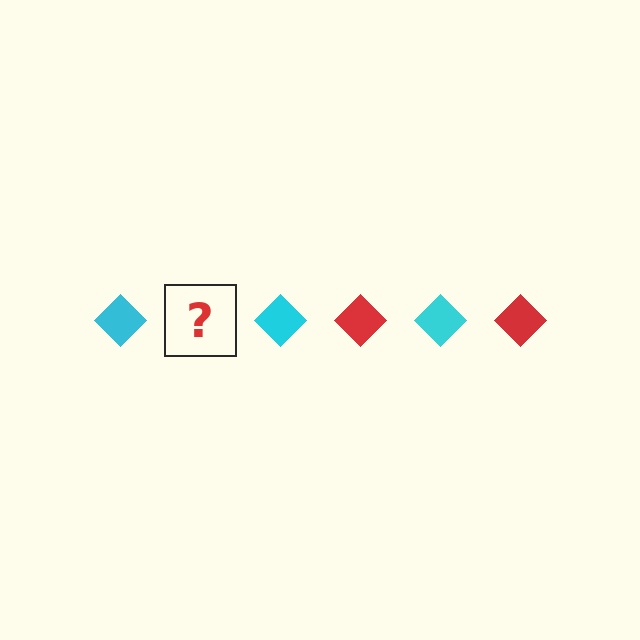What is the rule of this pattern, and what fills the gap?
The rule is that the pattern cycles through cyan, red diamonds. The gap should be filled with a red diamond.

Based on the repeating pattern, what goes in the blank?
The blank should be a red diamond.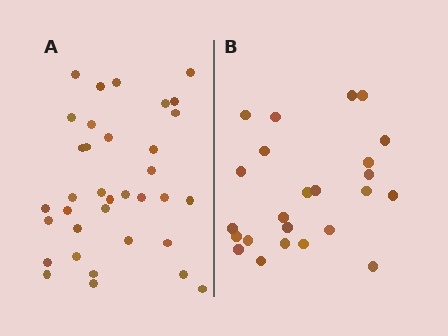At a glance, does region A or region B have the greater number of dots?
Region A (the left region) has more dots.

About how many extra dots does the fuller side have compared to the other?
Region A has roughly 12 or so more dots than region B.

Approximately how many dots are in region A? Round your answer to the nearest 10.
About 40 dots. (The exact count is 35, which rounds to 40.)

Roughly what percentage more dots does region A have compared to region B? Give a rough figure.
About 45% more.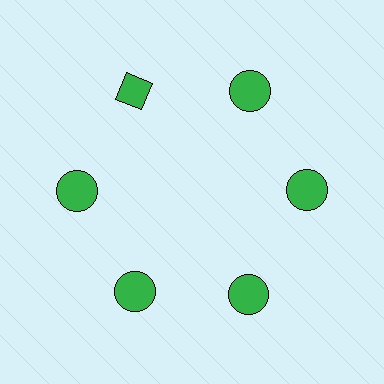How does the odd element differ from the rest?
It has a different shape: diamond instead of circle.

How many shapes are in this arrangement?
There are 6 shapes arranged in a ring pattern.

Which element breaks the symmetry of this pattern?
The green diamond at roughly the 11 o'clock position breaks the symmetry. All other shapes are green circles.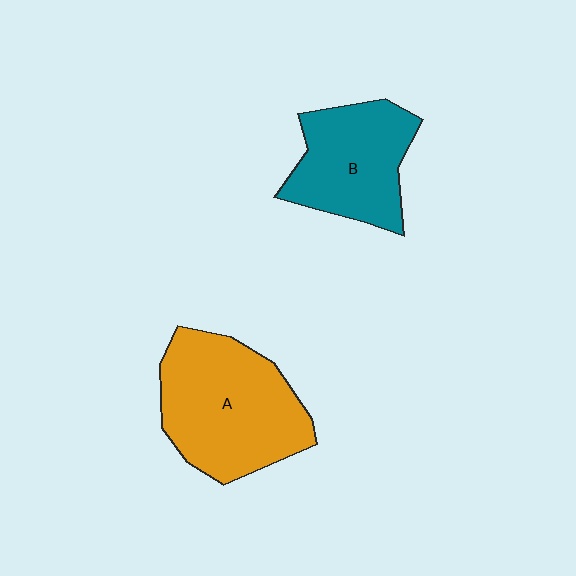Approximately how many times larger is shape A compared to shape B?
Approximately 1.4 times.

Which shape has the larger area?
Shape A (orange).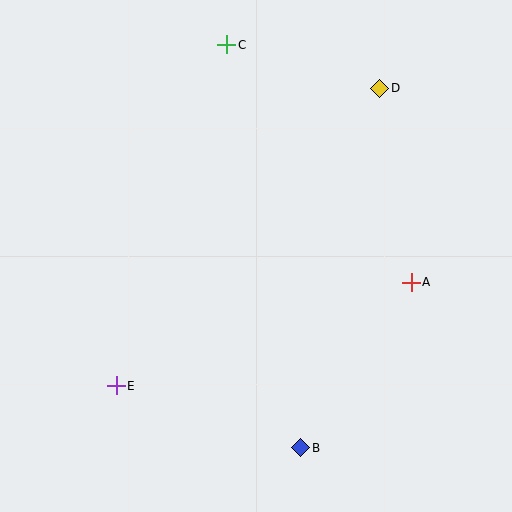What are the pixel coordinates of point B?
Point B is at (301, 448).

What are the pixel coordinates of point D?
Point D is at (380, 88).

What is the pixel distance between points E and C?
The distance between E and C is 358 pixels.